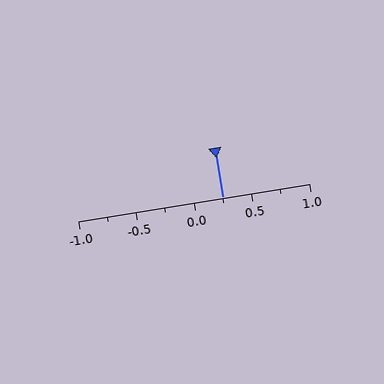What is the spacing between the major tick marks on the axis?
The major ticks are spaced 0.5 apart.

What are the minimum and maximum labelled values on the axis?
The axis runs from -1.0 to 1.0.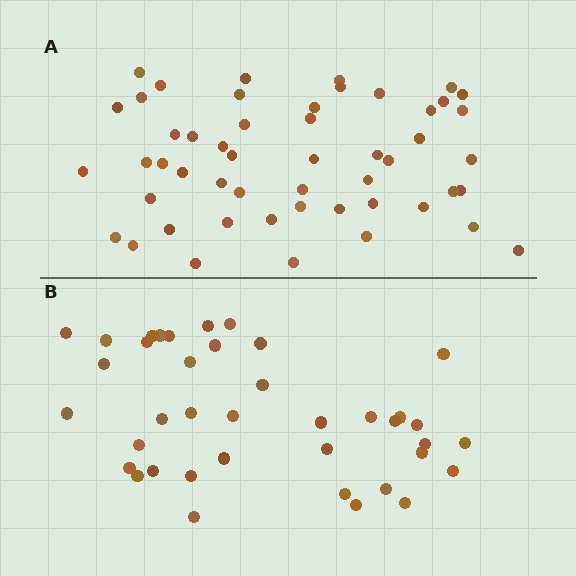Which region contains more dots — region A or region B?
Region A (the top region) has more dots.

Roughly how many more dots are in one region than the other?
Region A has roughly 12 or so more dots than region B.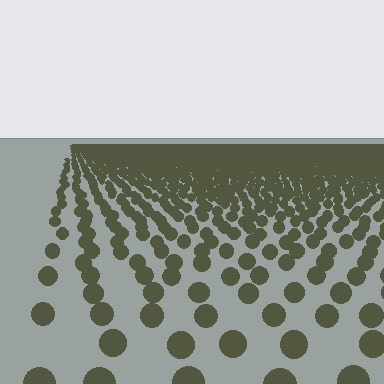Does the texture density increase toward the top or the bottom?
Density increases toward the top.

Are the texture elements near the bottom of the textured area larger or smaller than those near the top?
Larger. Near the bottom, elements are closer to the viewer and appear at a bigger on-screen size.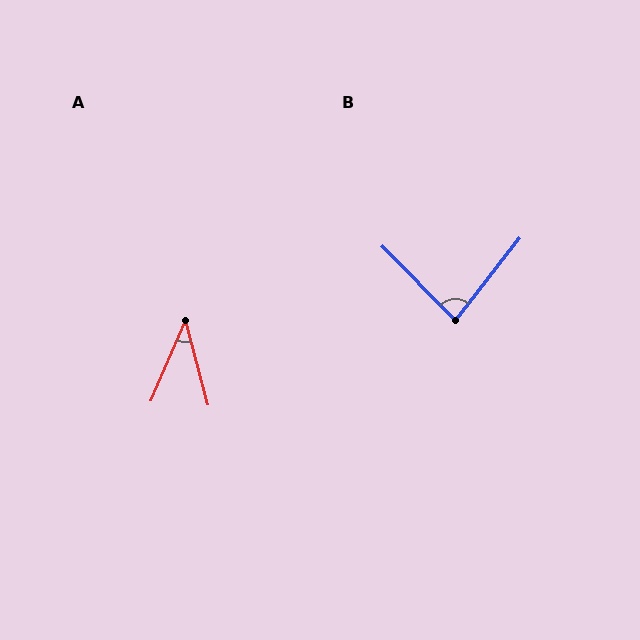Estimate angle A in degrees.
Approximately 38 degrees.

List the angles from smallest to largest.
A (38°), B (83°).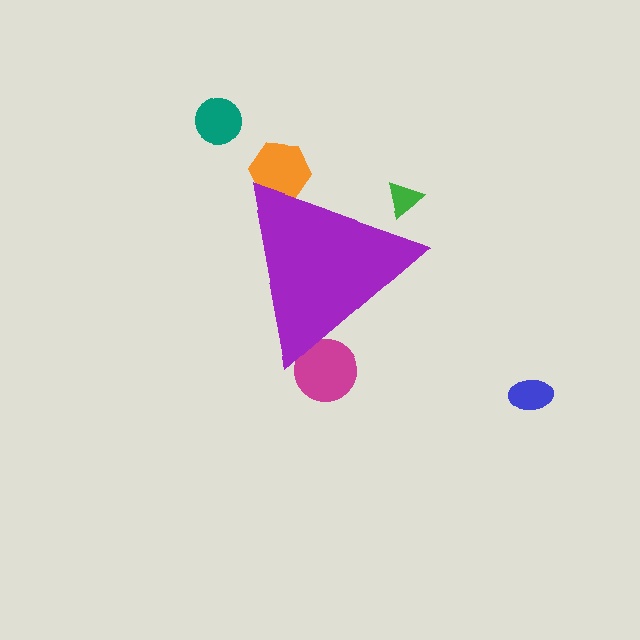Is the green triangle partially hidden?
Yes, the green triangle is partially hidden behind the purple triangle.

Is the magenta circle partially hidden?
Yes, the magenta circle is partially hidden behind the purple triangle.